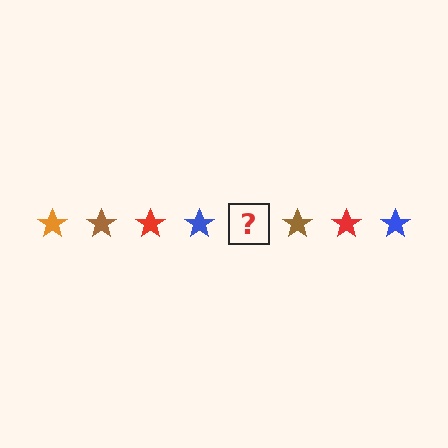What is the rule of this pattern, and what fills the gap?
The rule is that the pattern cycles through orange, brown, red, blue stars. The gap should be filled with an orange star.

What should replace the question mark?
The question mark should be replaced with an orange star.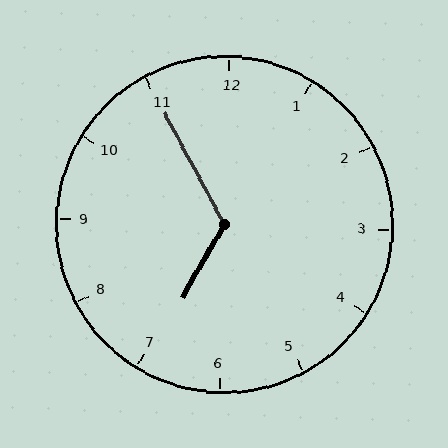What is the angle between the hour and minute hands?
Approximately 122 degrees.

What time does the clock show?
6:55.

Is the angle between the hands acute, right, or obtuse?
It is obtuse.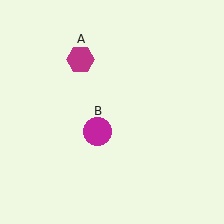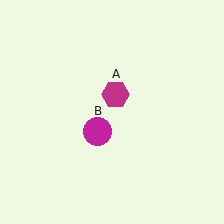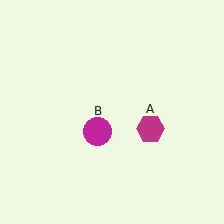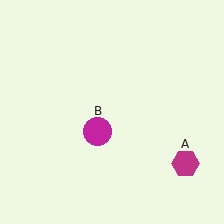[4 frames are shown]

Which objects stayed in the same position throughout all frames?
Magenta circle (object B) remained stationary.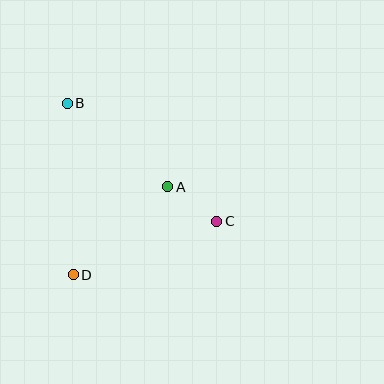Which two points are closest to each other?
Points A and C are closest to each other.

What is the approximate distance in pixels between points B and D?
The distance between B and D is approximately 172 pixels.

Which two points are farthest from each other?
Points B and C are farthest from each other.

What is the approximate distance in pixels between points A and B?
The distance between A and B is approximately 131 pixels.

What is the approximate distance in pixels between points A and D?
The distance between A and D is approximately 129 pixels.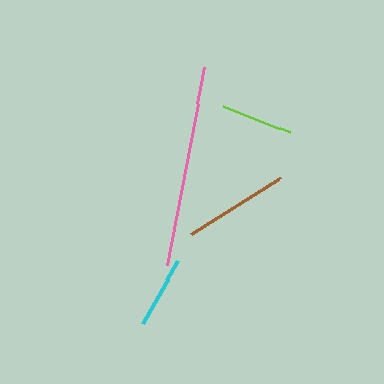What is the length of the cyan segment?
The cyan segment is approximately 73 pixels long.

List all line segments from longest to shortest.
From longest to shortest: pink, brown, cyan, lime.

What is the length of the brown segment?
The brown segment is approximately 105 pixels long.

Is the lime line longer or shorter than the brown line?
The brown line is longer than the lime line.